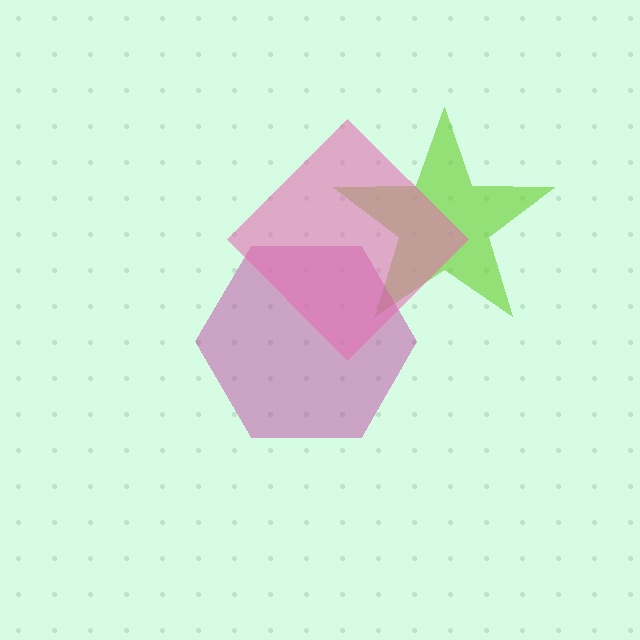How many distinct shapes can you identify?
There are 3 distinct shapes: a lime star, a magenta hexagon, a pink diamond.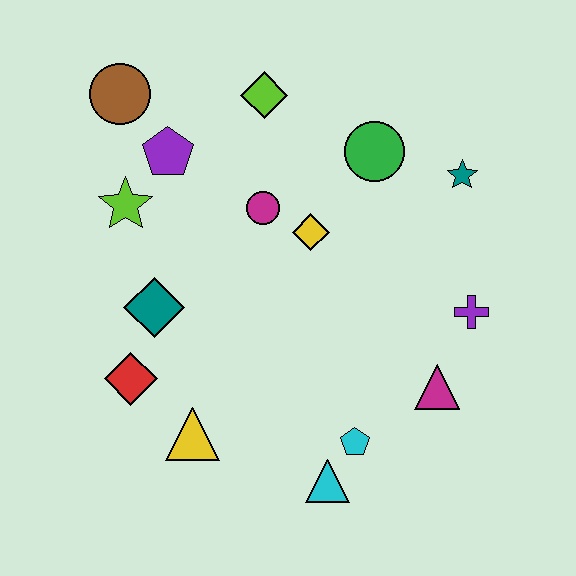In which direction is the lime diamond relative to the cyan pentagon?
The lime diamond is above the cyan pentagon.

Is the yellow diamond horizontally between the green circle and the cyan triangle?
No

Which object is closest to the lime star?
The purple pentagon is closest to the lime star.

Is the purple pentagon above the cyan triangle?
Yes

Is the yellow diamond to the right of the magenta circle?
Yes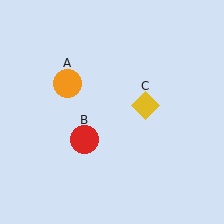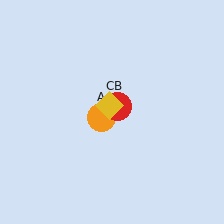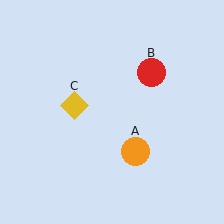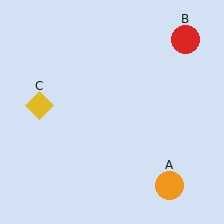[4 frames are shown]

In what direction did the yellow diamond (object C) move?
The yellow diamond (object C) moved left.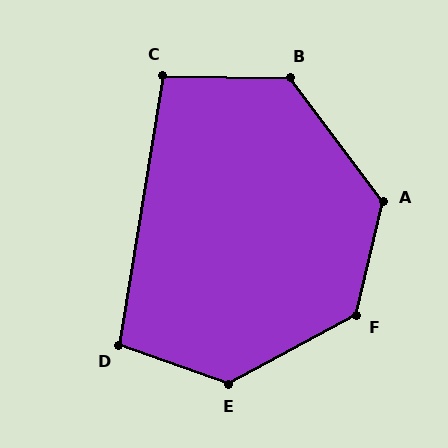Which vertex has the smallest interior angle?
C, at approximately 98 degrees.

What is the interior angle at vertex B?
Approximately 128 degrees (obtuse).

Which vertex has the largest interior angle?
E, at approximately 132 degrees.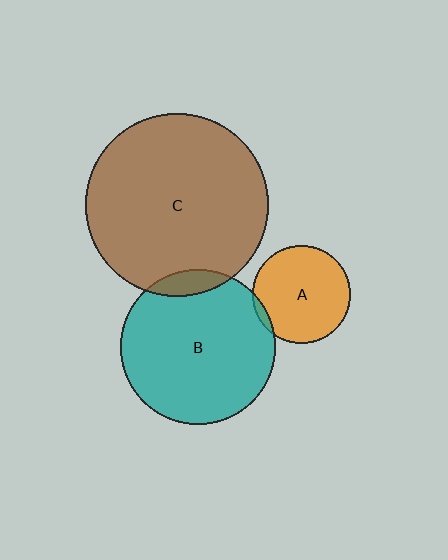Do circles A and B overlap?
Yes.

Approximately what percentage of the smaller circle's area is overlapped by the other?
Approximately 5%.